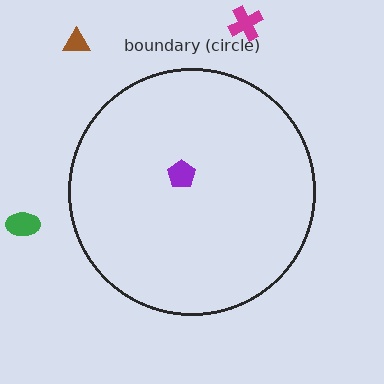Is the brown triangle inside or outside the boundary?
Outside.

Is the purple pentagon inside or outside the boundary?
Inside.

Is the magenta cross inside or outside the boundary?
Outside.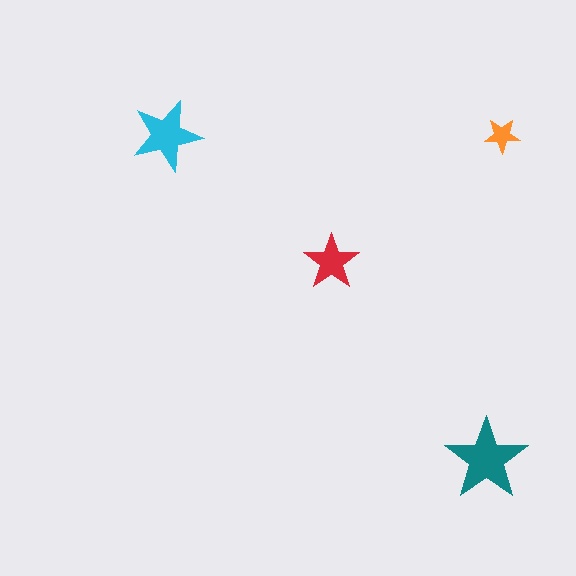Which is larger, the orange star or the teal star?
The teal one.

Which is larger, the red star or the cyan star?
The cyan one.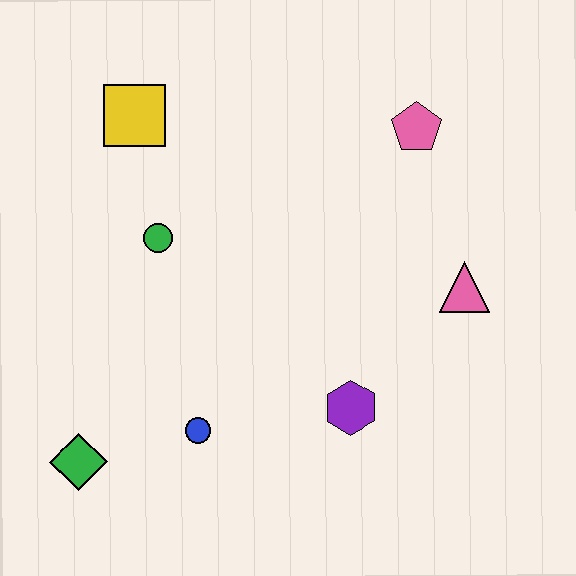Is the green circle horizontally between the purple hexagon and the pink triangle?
No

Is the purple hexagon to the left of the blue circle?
No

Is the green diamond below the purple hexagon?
Yes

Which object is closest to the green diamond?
The blue circle is closest to the green diamond.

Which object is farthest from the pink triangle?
The green diamond is farthest from the pink triangle.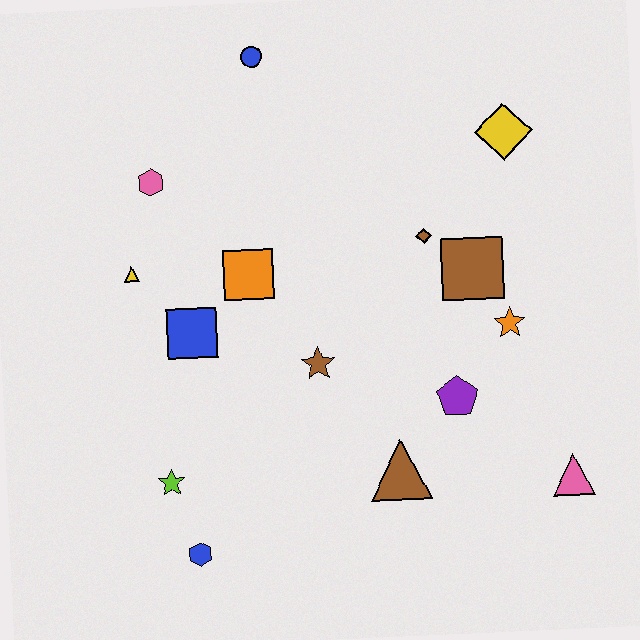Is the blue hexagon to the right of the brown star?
No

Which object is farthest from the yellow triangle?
The pink triangle is farthest from the yellow triangle.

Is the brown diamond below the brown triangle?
No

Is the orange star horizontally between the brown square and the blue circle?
No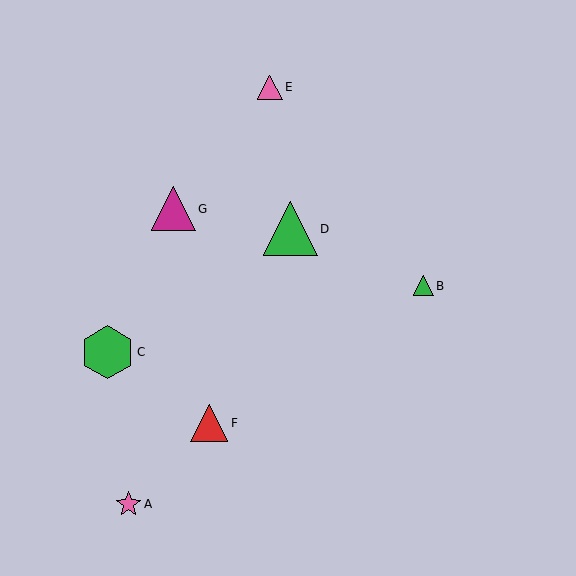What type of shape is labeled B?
Shape B is a green triangle.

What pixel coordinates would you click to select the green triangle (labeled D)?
Click at (290, 229) to select the green triangle D.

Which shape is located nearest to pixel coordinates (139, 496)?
The pink star (labeled A) at (129, 504) is nearest to that location.